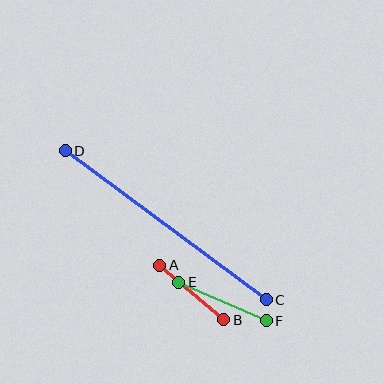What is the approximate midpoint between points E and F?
The midpoint is at approximately (222, 302) pixels.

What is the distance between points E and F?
The distance is approximately 96 pixels.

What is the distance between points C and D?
The distance is approximately 251 pixels.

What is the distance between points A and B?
The distance is approximately 84 pixels.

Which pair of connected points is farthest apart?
Points C and D are farthest apart.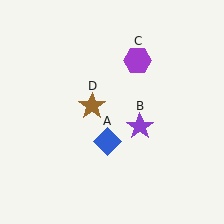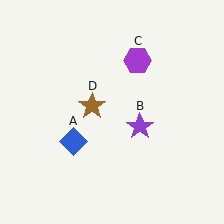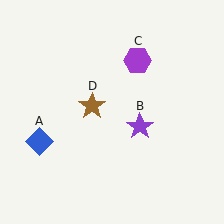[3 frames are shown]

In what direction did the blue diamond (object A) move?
The blue diamond (object A) moved left.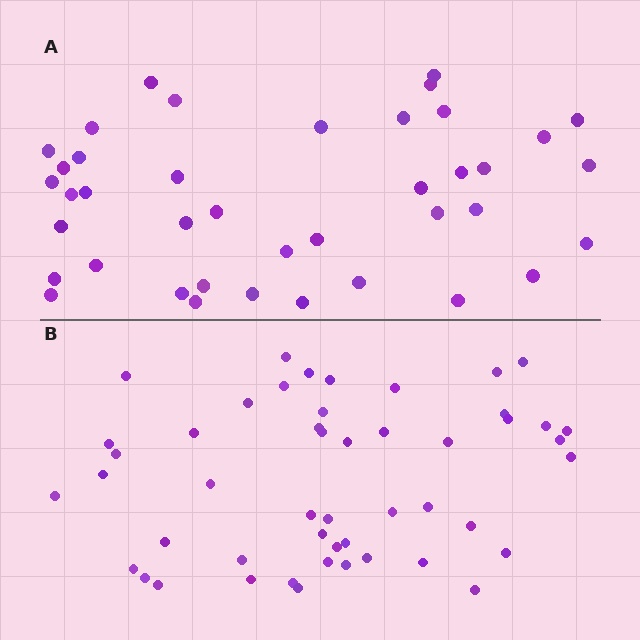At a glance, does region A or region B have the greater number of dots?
Region B (the bottom region) has more dots.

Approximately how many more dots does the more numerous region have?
Region B has roughly 8 or so more dots than region A.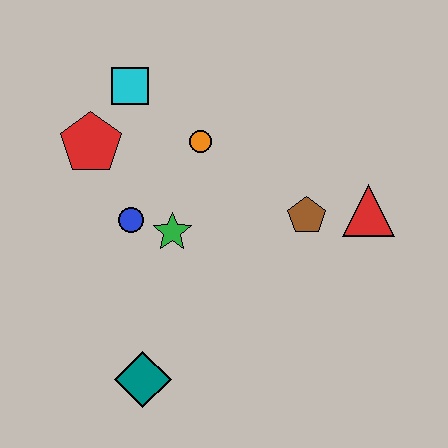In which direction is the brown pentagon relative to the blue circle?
The brown pentagon is to the right of the blue circle.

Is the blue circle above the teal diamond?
Yes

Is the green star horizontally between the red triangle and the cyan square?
Yes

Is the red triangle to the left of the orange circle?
No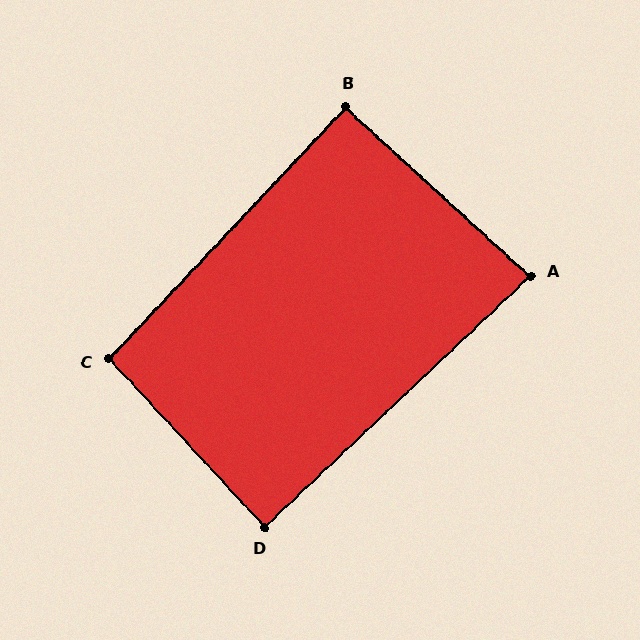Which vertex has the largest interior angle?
C, at approximately 94 degrees.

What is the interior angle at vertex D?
Approximately 89 degrees (approximately right).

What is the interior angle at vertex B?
Approximately 91 degrees (approximately right).